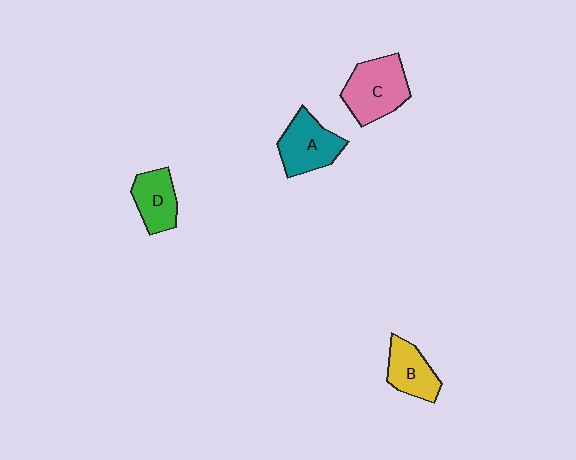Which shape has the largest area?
Shape C (pink).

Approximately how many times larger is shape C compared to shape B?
Approximately 1.4 times.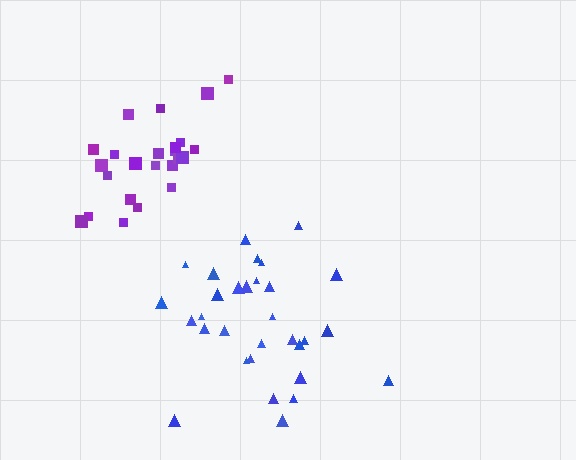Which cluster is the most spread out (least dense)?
Blue.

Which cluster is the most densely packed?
Purple.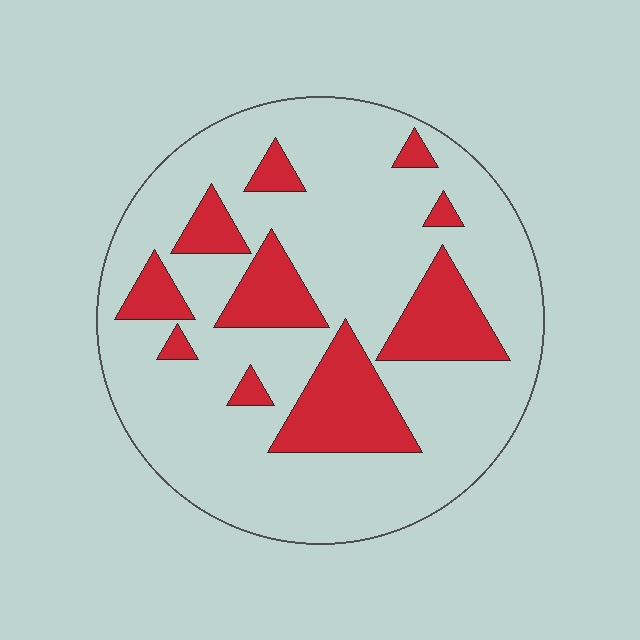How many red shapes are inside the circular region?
10.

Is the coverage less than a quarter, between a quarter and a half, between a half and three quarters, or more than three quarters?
Less than a quarter.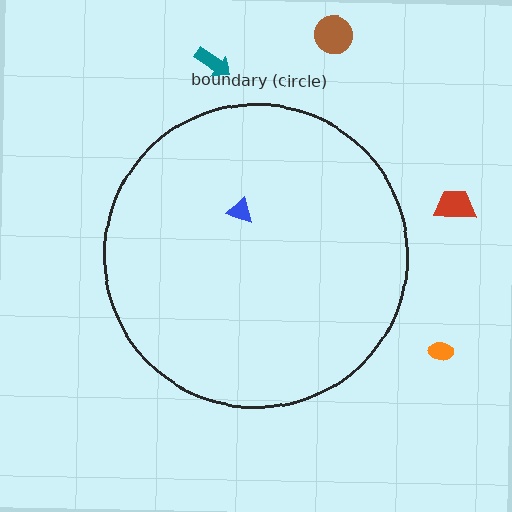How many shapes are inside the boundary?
1 inside, 4 outside.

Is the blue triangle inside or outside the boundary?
Inside.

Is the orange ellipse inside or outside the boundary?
Outside.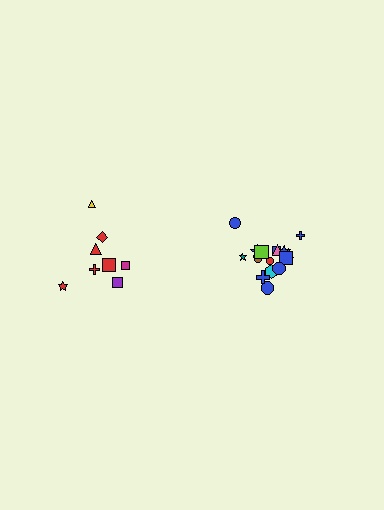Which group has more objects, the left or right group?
The right group.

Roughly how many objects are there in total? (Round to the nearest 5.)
Roughly 25 objects in total.